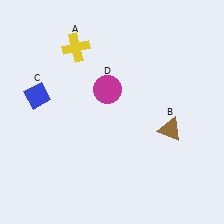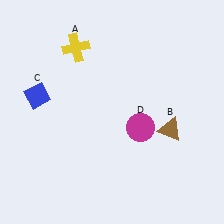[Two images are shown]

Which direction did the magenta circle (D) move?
The magenta circle (D) moved down.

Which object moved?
The magenta circle (D) moved down.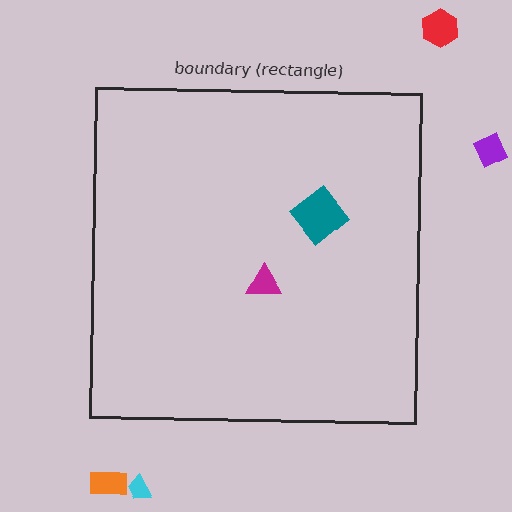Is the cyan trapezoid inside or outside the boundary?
Outside.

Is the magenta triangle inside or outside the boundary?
Inside.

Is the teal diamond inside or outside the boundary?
Inside.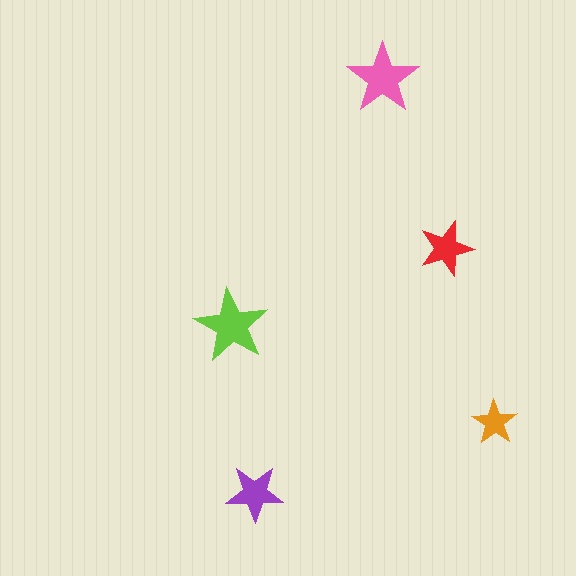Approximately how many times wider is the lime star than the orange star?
About 1.5 times wider.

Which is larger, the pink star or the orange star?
The pink one.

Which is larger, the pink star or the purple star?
The pink one.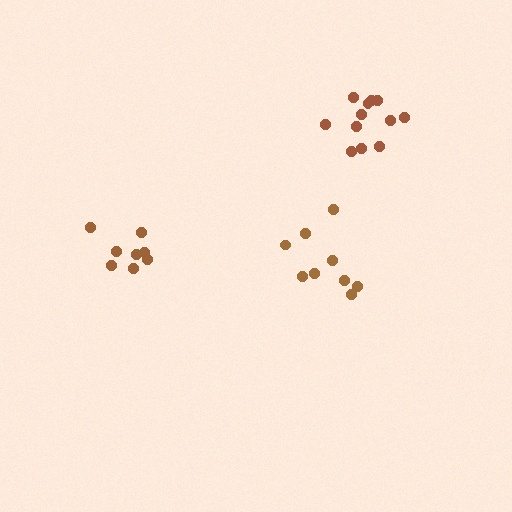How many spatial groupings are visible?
There are 3 spatial groupings.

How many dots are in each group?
Group 1: 8 dots, Group 2: 9 dots, Group 3: 12 dots (29 total).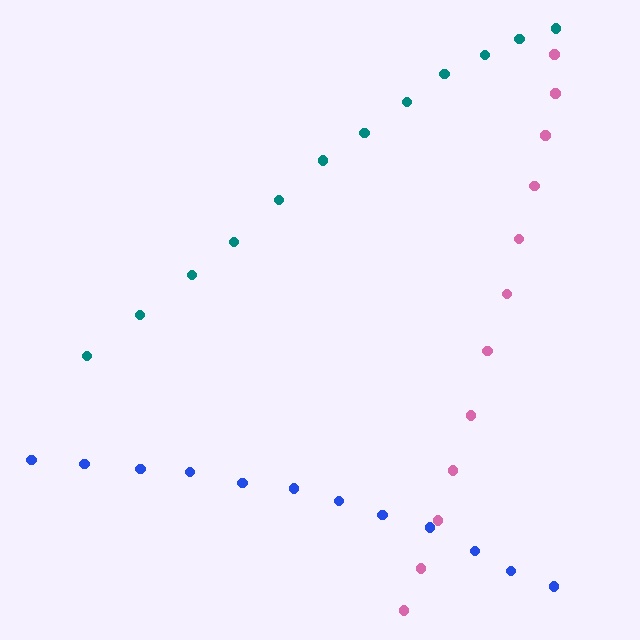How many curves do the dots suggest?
There are 3 distinct paths.